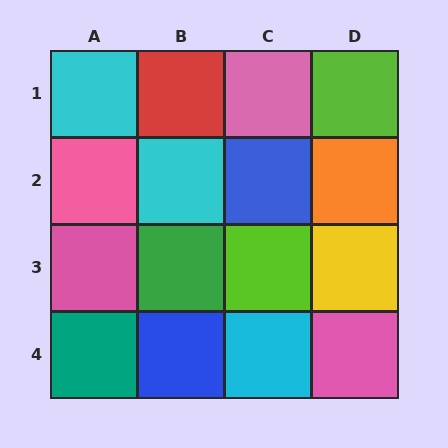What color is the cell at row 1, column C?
Pink.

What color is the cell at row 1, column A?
Cyan.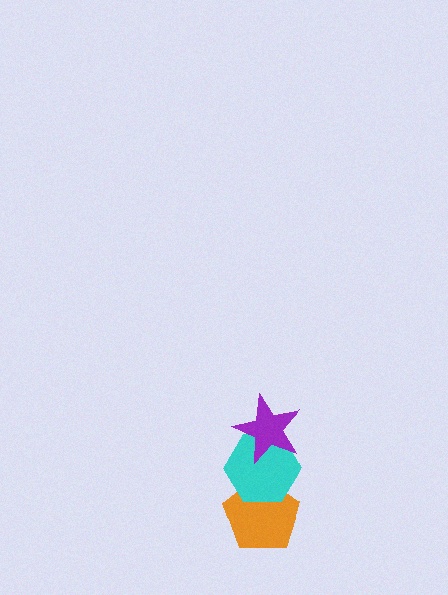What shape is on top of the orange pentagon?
The cyan hexagon is on top of the orange pentagon.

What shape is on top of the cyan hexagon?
The purple star is on top of the cyan hexagon.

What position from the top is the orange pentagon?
The orange pentagon is 3rd from the top.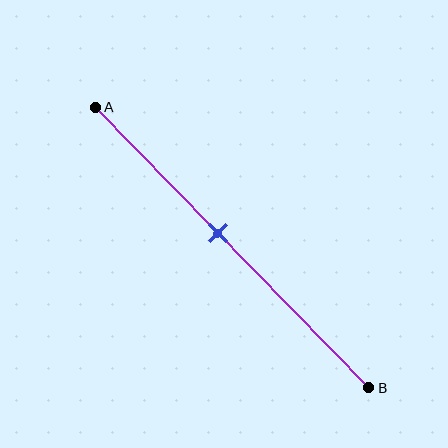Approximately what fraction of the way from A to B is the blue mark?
The blue mark is approximately 45% of the way from A to B.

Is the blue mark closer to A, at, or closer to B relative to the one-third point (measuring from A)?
The blue mark is closer to point B than the one-third point of segment AB.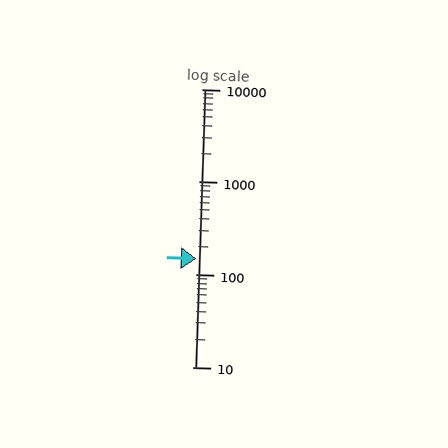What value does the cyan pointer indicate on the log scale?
The pointer indicates approximately 150.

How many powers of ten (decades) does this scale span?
The scale spans 3 decades, from 10 to 10000.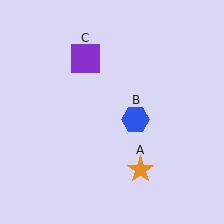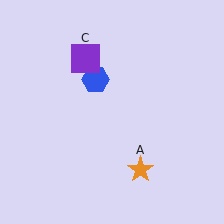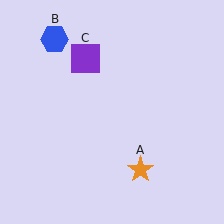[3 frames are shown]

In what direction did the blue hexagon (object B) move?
The blue hexagon (object B) moved up and to the left.